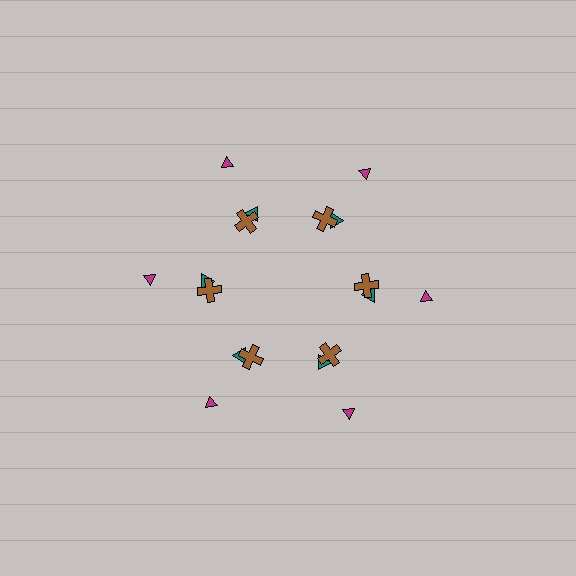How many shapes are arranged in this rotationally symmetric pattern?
There are 18 shapes, arranged in 6 groups of 3.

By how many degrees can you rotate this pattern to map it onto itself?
The pattern maps onto itself every 60 degrees of rotation.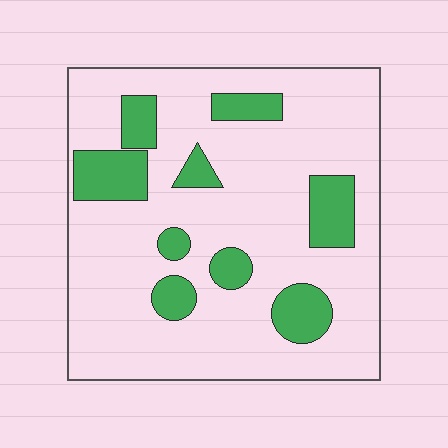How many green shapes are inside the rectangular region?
9.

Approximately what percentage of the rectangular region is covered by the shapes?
Approximately 20%.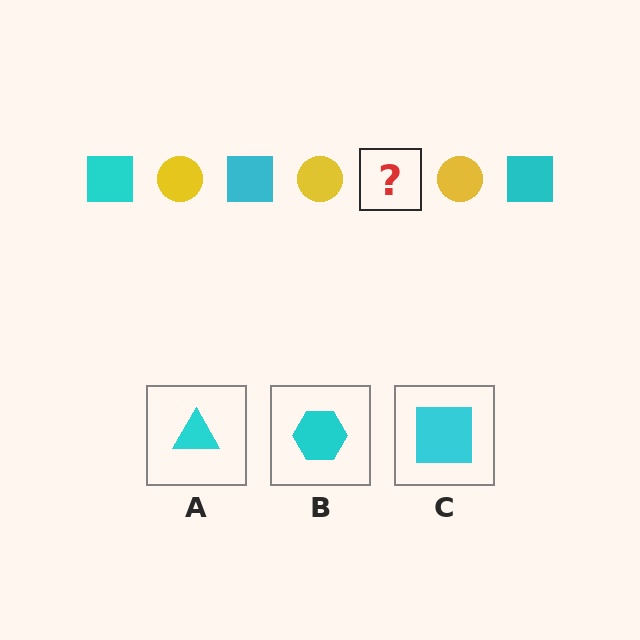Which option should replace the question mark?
Option C.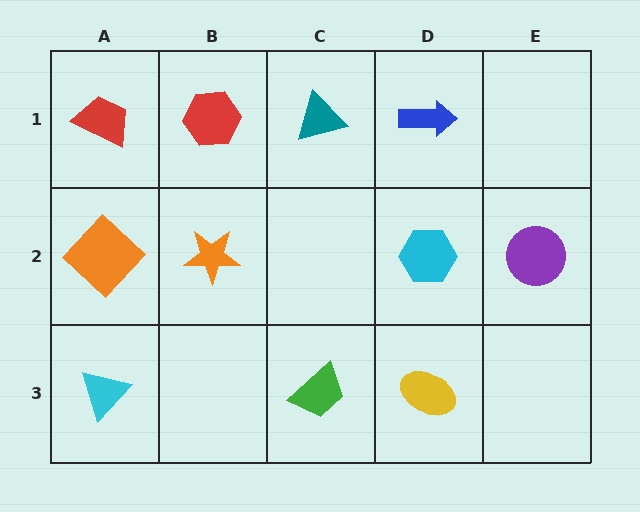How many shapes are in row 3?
3 shapes.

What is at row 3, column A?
A cyan triangle.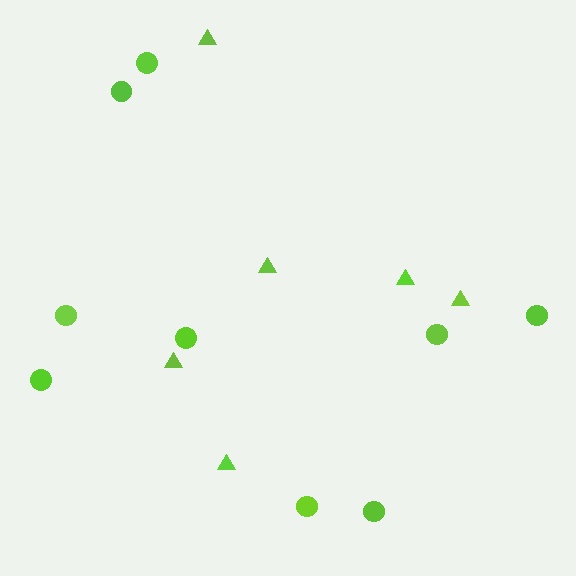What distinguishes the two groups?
There are 2 groups: one group of circles (9) and one group of triangles (6).